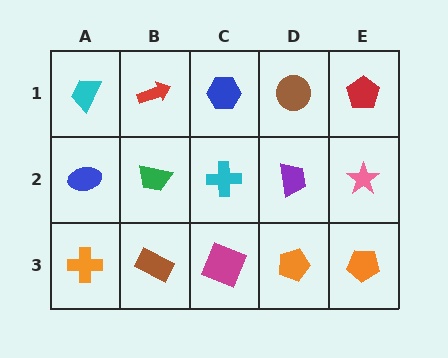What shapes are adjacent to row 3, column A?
A blue ellipse (row 2, column A), a brown rectangle (row 3, column B).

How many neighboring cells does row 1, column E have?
2.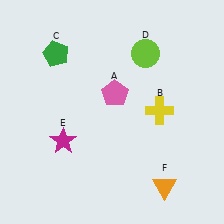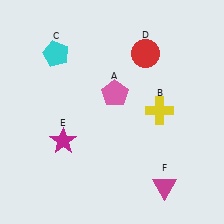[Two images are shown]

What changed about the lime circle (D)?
In Image 1, D is lime. In Image 2, it changed to red.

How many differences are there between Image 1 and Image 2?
There are 3 differences between the two images.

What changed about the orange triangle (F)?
In Image 1, F is orange. In Image 2, it changed to magenta.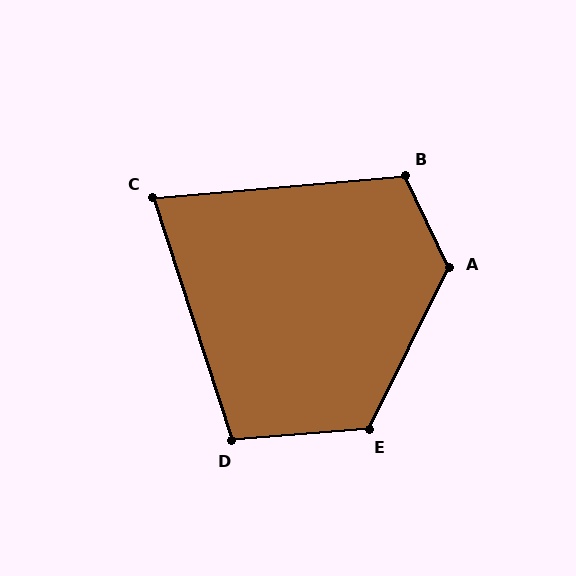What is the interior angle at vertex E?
Approximately 121 degrees (obtuse).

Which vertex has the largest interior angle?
A, at approximately 128 degrees.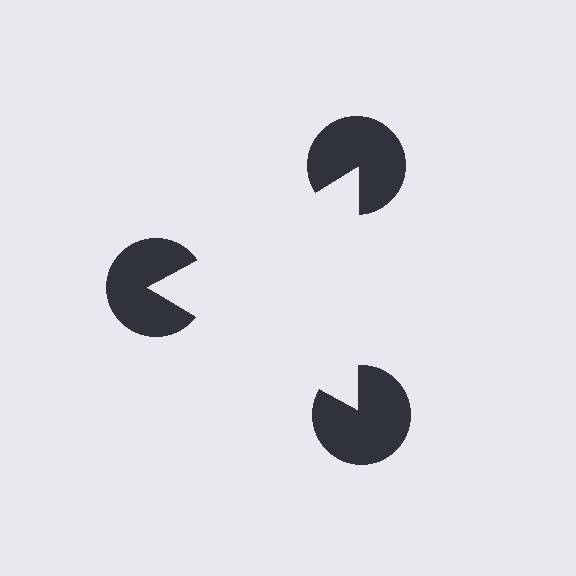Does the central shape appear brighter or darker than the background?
It typically appears slightly brighter than the background, even though no actual brightness change is drawn.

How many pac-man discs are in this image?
There are 3 — one at each vertex of the illusory triangle.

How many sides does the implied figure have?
3 sides.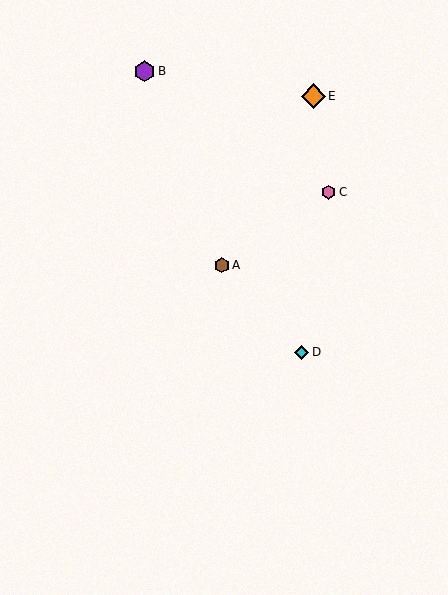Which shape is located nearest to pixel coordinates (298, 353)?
The cyan diamond (labeled D) at (302, 352) is nearest to that location.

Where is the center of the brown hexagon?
The center of the brown hexagon is at (222, 265).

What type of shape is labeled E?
Shape E is an orange diamond.